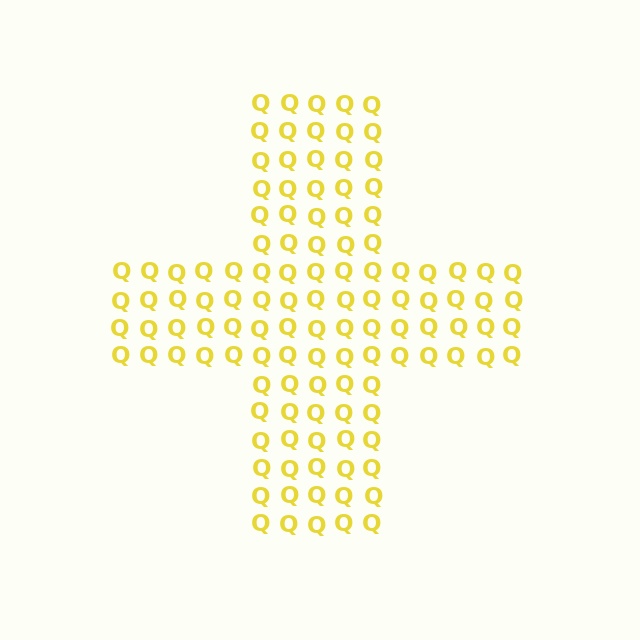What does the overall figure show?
The overall figure shows a cross.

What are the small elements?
The small elements are letter Q's.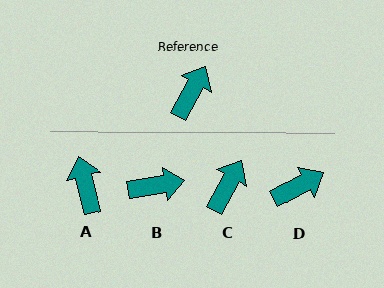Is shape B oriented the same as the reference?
No, it is off by about 52 degrees.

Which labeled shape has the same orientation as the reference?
C.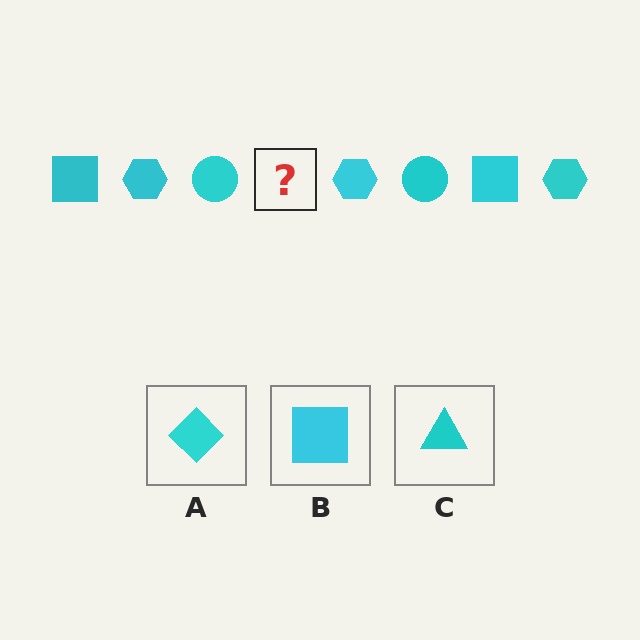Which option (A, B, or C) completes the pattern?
B.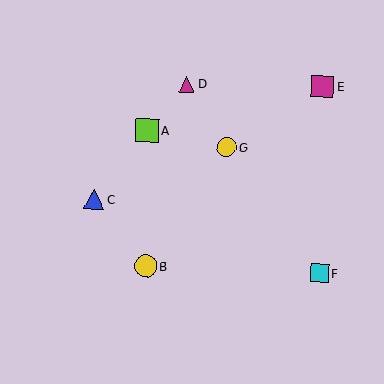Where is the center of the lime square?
The center of the lime square is at (147, 130).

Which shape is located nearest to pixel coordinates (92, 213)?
The blue triangle (labeled C) at (94, 199) is nearest to that location.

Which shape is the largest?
The lime square (labeled A) is the largest.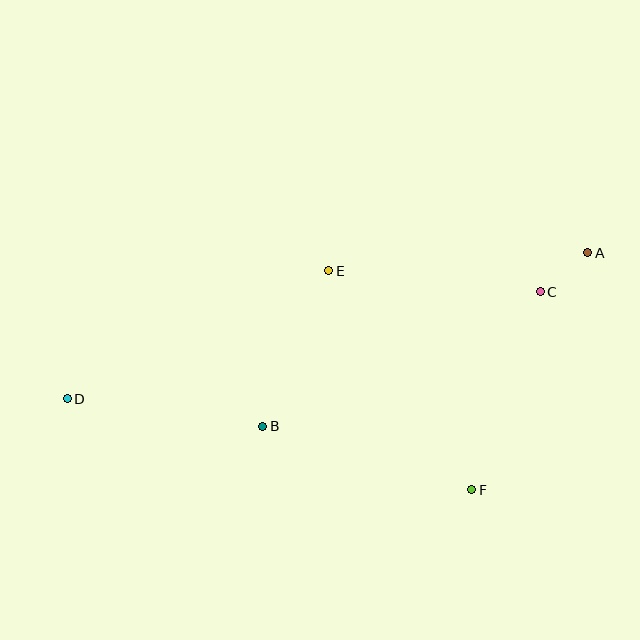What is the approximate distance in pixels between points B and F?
The distance between B and F is approximately 218 pixels.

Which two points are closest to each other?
Points A and C are closest to each other.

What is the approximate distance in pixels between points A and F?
The distance between A and F is approximately 263 pixels.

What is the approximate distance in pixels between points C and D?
The distance between C and D is approximately 485 pixels.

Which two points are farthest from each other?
Points A and D are farthest from each other.